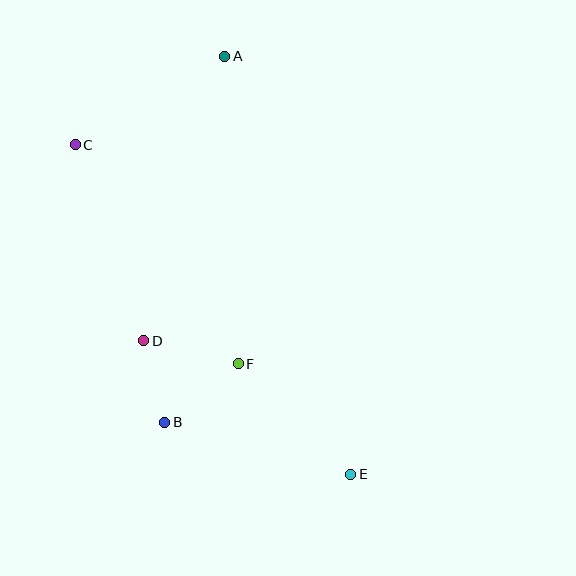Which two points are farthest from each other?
Points A and E are farthest from each other.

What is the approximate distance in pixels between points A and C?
The distance between A and C is approximately 174 pixels.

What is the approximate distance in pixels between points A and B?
The distance between A and B is approximately 371 pixels.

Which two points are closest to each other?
Points B and D are closest to each other.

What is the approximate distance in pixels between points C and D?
The distance between C and D is approximately 208 pixels.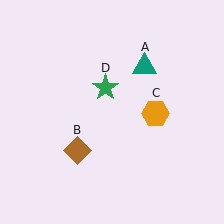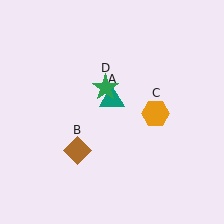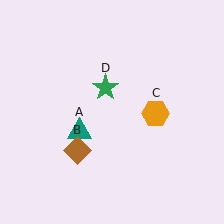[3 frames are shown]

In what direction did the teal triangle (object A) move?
The teal triangle (object A) moved down and to the left.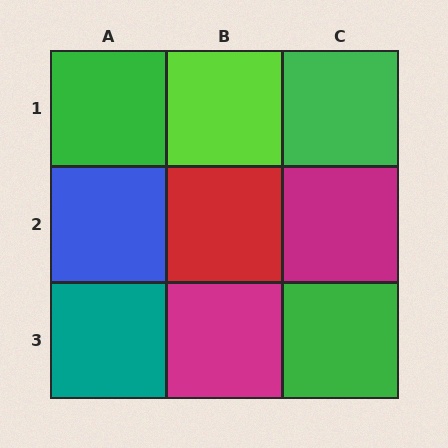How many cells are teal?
1 cell is teal.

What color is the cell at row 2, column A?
Blue.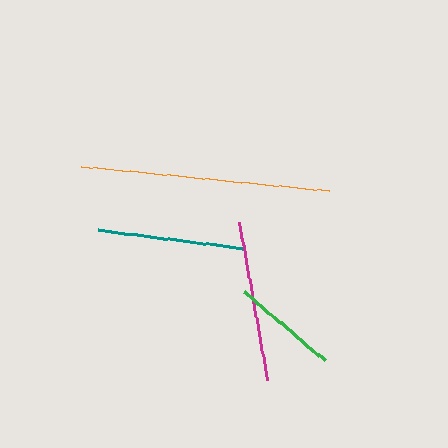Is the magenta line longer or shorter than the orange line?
The orange line is longer than the magenta line.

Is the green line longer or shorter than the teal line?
The teal line is longer than the green line.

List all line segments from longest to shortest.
From longest to shortest: orange, magenta, teal, green.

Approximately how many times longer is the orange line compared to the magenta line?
The orange line is approximately 1.6 times the length of the magenta line.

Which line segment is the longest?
The orange line is the longest at approximately 249 pixels.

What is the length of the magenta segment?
The magenta segment is approximately 160 pixels long.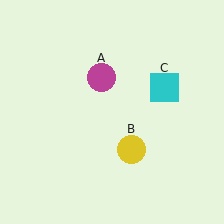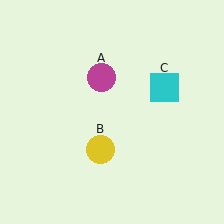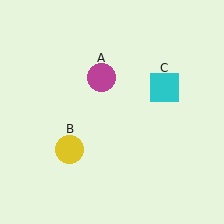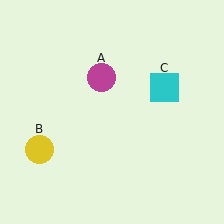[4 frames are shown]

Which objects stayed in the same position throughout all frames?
Magenta circle (object A) and cyan square (object C) remained stationary.